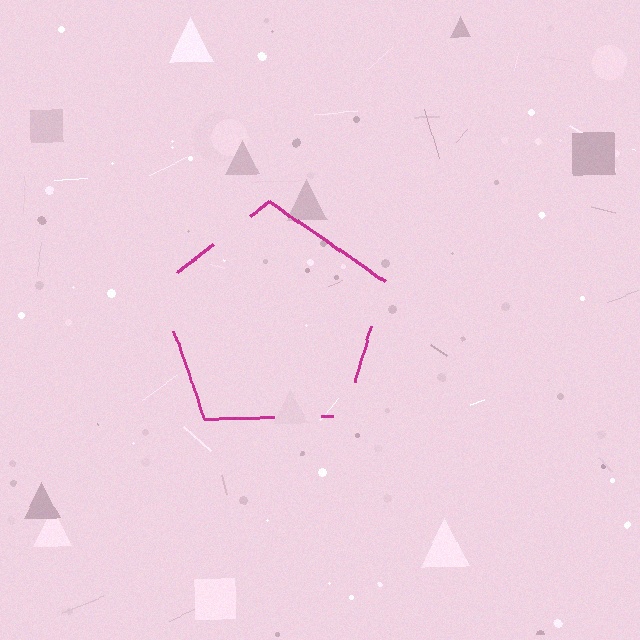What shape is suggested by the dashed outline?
The dashed outline suggests a pentagon.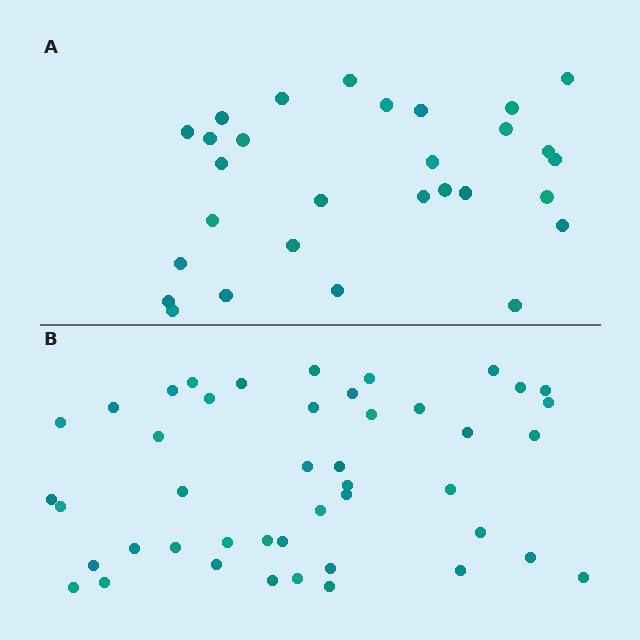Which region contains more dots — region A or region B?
Region B (the bottom region) has more dots.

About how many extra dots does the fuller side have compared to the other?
Region B has approximately 15 more dots than region A.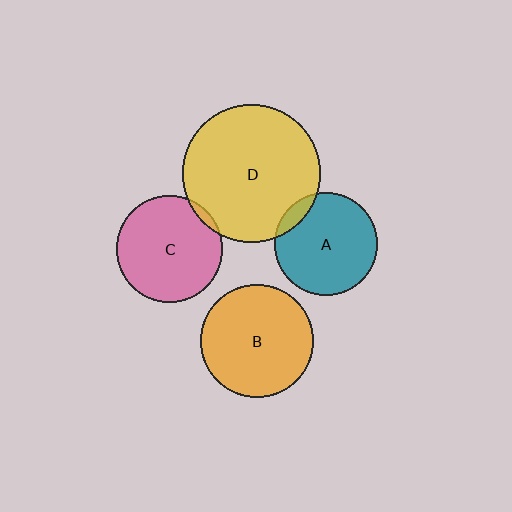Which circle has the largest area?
Circle D (yellow).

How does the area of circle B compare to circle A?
Approximately 1.2 times.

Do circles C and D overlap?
Yes.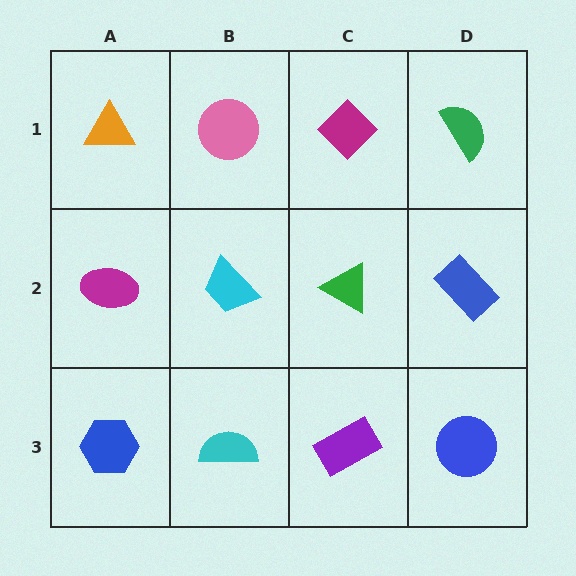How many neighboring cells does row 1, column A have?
2.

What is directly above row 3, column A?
A magenta ellipse.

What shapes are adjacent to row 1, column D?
A blue rectangle (row 2, column D), a magenta diamond (row 1, column C).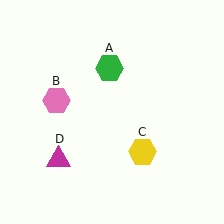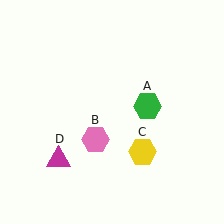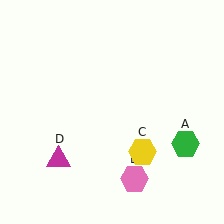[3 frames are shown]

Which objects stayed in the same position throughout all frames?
Yellow hexagon (object C) and magenta triangle (object D) remained stationary.